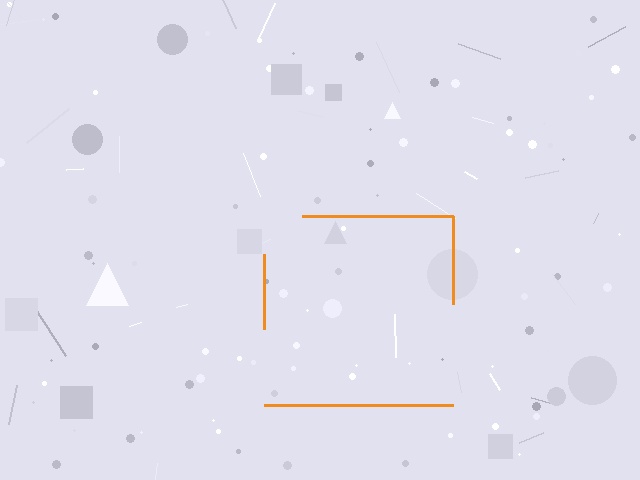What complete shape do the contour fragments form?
The contour fragments form a square.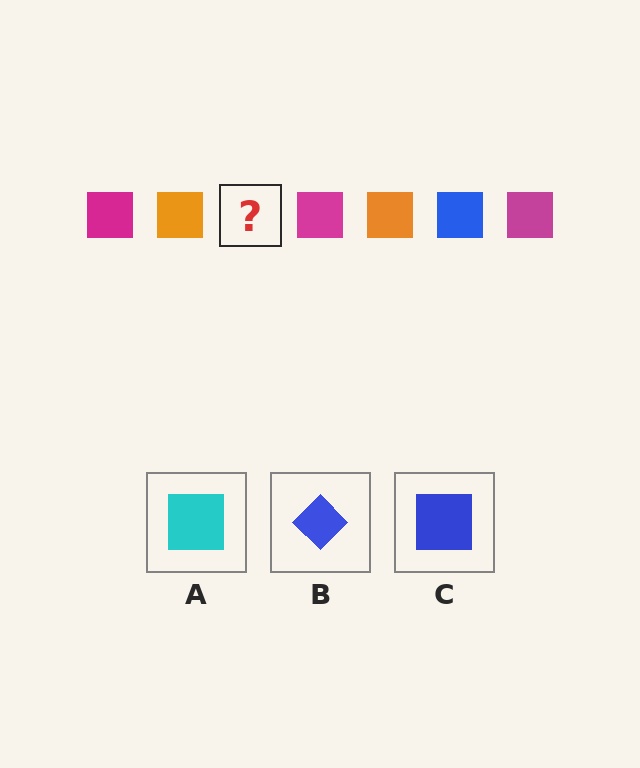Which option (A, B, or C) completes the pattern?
C.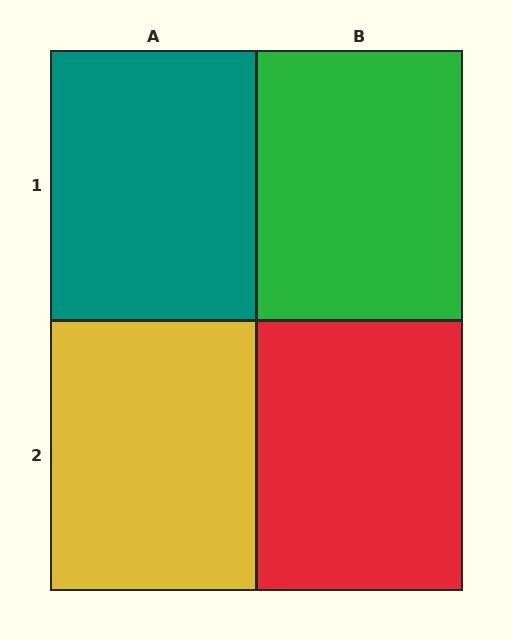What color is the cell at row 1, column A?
Teal.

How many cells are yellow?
1 cell is yellow.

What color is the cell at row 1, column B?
Green.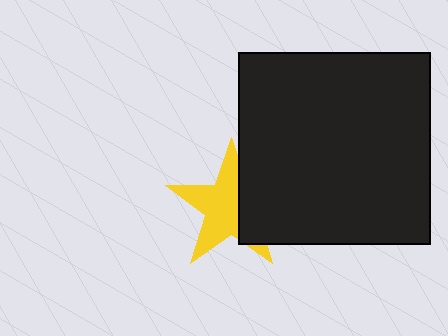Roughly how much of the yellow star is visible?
About half of it is visible (roughly 63%).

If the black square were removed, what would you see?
You would see the complete yellow star.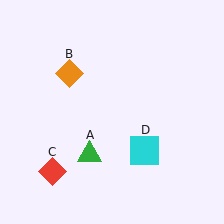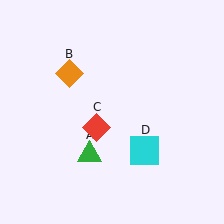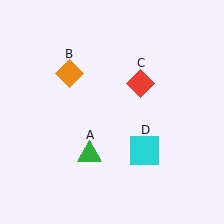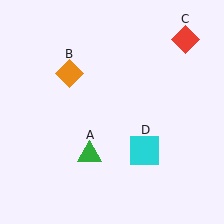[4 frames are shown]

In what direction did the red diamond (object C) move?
The red diamond (object C) moved up and to the right.